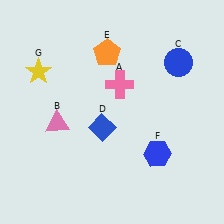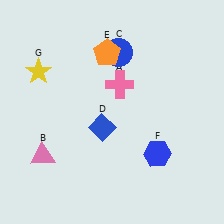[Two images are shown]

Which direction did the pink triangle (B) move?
The pink triangle (B) moved down.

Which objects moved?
The objects that moved are: the pink triangle (B), the blue circle (C).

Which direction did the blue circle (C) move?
The blue circle (C) moved left.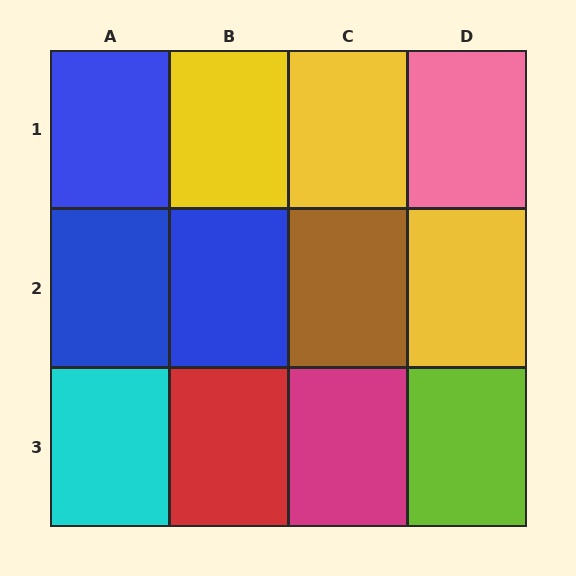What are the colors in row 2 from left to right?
Blue, blue, brown, yellow.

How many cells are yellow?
3 cells are yellow.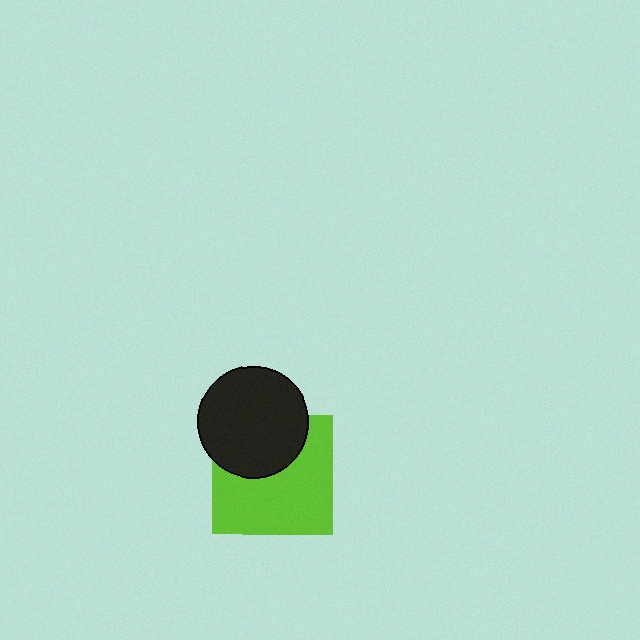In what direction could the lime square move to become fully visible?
The lime square could move down. That would shift it out from behind the black circle entirely.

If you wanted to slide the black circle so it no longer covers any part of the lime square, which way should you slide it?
Slide it up — that is the most direct way to separate the two shapes.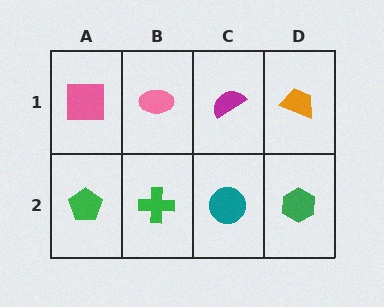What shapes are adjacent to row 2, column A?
A pink square (row 1, column A), a green cross (row 2, column B).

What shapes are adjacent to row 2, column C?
A magenta semicircle (row 1, column C), a green cross (row 2, column B), a green hexagon (row 2, column D).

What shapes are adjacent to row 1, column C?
A teal circle (row 2, column C), a pink ellipse (row 1, column B), an orange trapezoid (row 1, column D).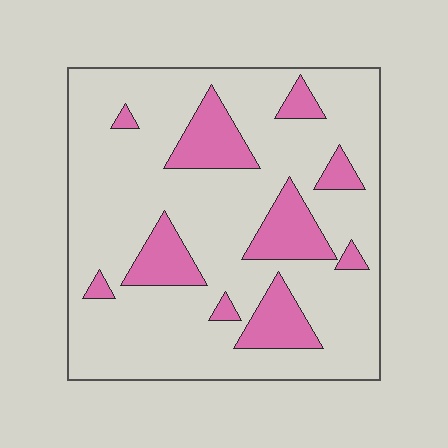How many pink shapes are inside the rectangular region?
10.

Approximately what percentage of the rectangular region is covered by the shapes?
Approximately 20%.